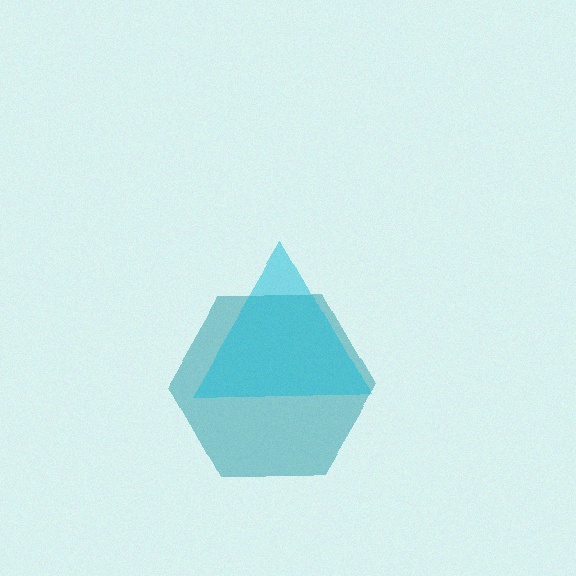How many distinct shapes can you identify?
There are 2 distinct shapes: a teal hexagon, a cyan triangle.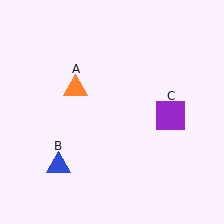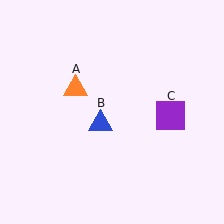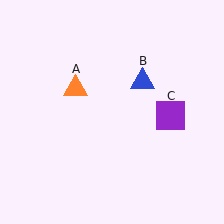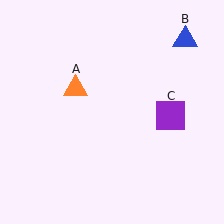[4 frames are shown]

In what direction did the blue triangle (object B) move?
The blue triangle (object B) moved up and to the right.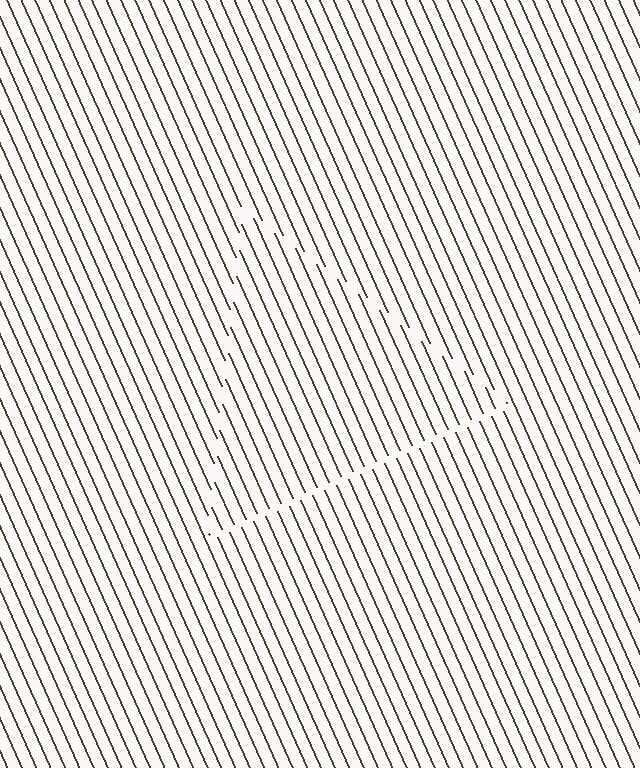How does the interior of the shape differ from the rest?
The interior of the shape contains the same grating, shifted by half a period — the contour is defined by the phase discontinuity where line-ends from the inner and outer gratings abut.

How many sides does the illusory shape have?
3 sides — the line-ends trace a triangle.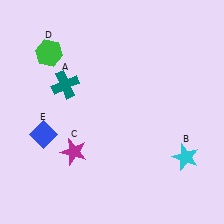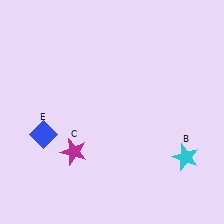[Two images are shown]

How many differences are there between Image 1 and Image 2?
There are 2 differences between the two images.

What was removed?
The teal cross (A), the green hexagon (D) were removed in Image 2.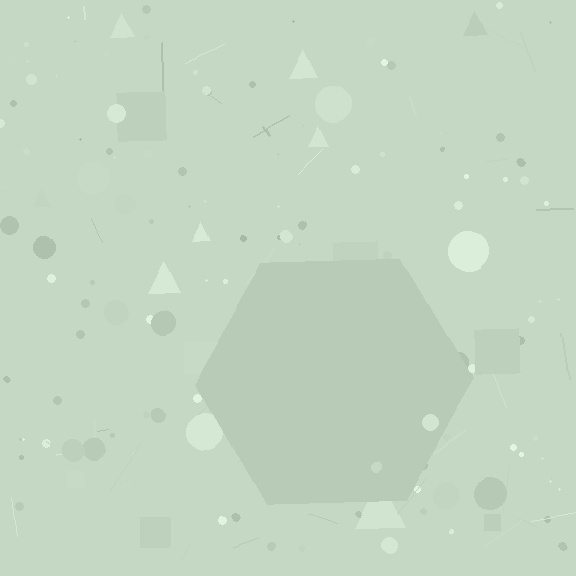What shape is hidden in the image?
A hexagon is hidden in the image.